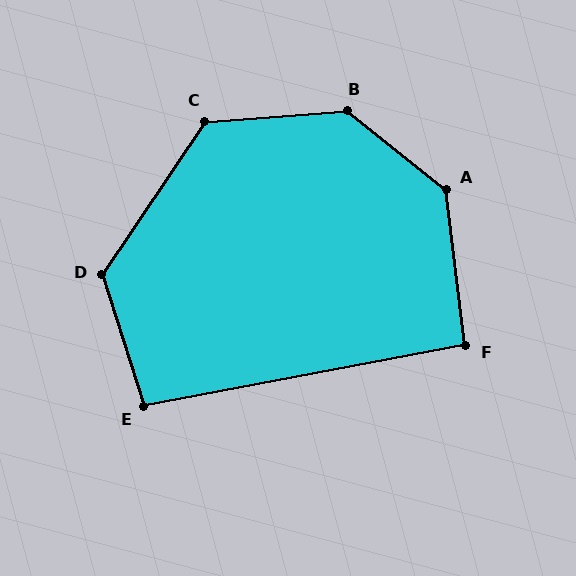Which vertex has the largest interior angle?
B, at approximately 138 degrees.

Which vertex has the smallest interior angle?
F, at approximately 94 degrees.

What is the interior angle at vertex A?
Approximately 135 degrees (obtuse).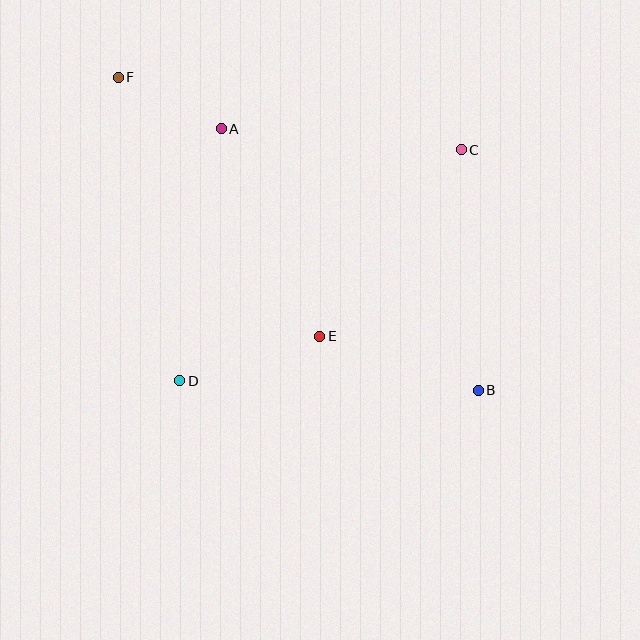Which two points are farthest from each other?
Points B and F are farthest from each other.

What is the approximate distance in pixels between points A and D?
The distance between A and D is approximately 255 pixels.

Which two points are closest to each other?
Points A and F are closest to each other.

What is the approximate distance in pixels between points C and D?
The distance between C and D is approximately 364 pixels.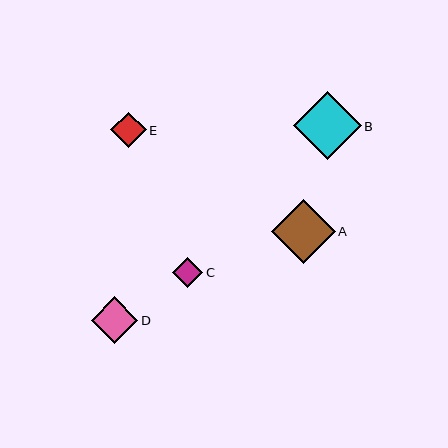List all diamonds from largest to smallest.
From largest to smallest: B, A, D, E, C.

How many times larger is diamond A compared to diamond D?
Diamond A is approximately 1.4 times the size of diamond D.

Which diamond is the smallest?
Diamond C is the smallest with a size of approximately 30 pixels.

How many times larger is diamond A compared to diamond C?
Diamond A is approximately 2.1 times the size of diamond C.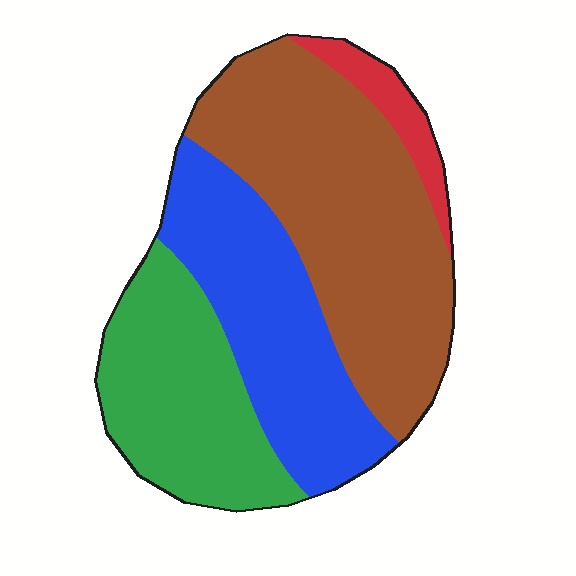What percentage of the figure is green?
Green covers around 25% of the figure.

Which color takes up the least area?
Red, at roughly 5%.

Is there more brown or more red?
Brown.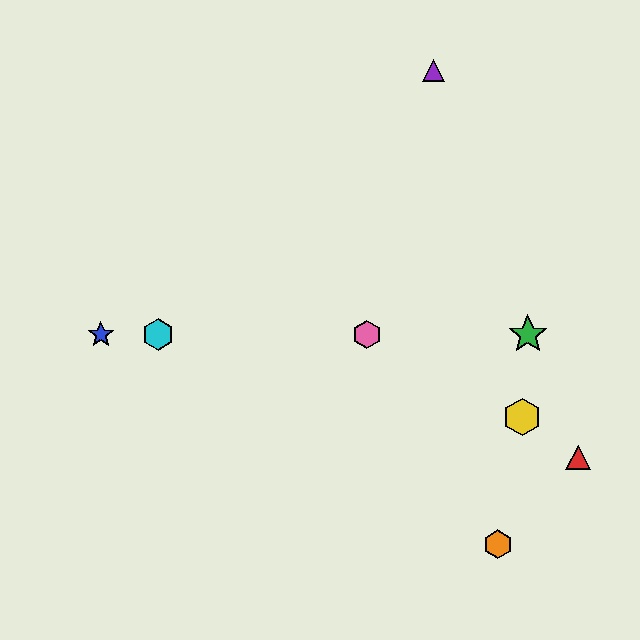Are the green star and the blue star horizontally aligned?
Yes, both are at y≈334.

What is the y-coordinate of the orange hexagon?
The orange hexagon is at y≈544.